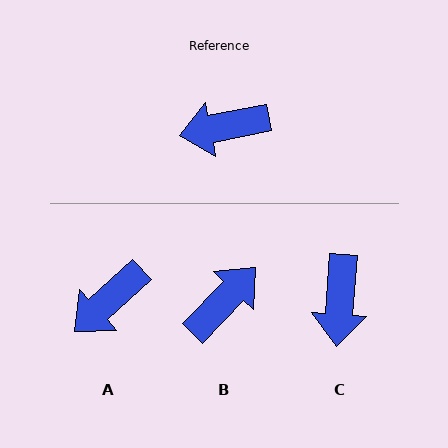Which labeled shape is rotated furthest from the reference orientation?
B, about 145 degrees away.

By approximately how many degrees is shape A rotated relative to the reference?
Approximately 31 degrees counter-clockwise.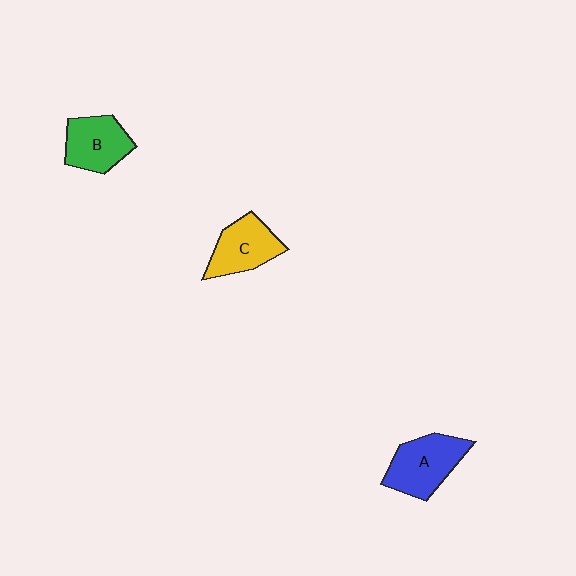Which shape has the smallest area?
Shape C (yellow).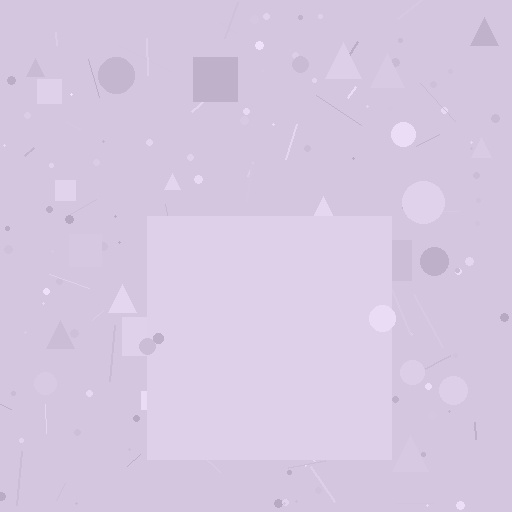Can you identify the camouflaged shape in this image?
The camouflaged shape is a square.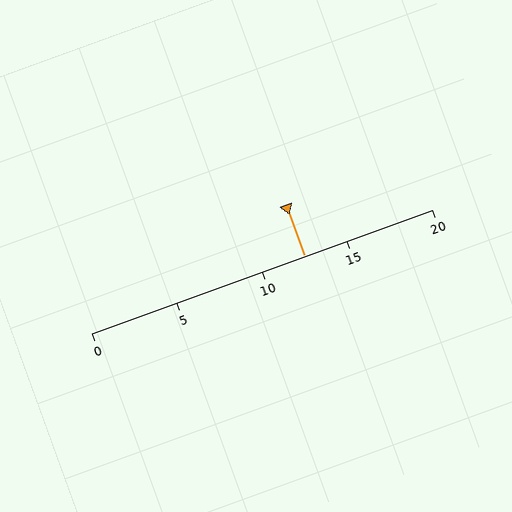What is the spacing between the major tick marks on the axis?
The major ticks are spaced 5 apart.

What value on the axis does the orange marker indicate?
The marker indicates approximately 12.5.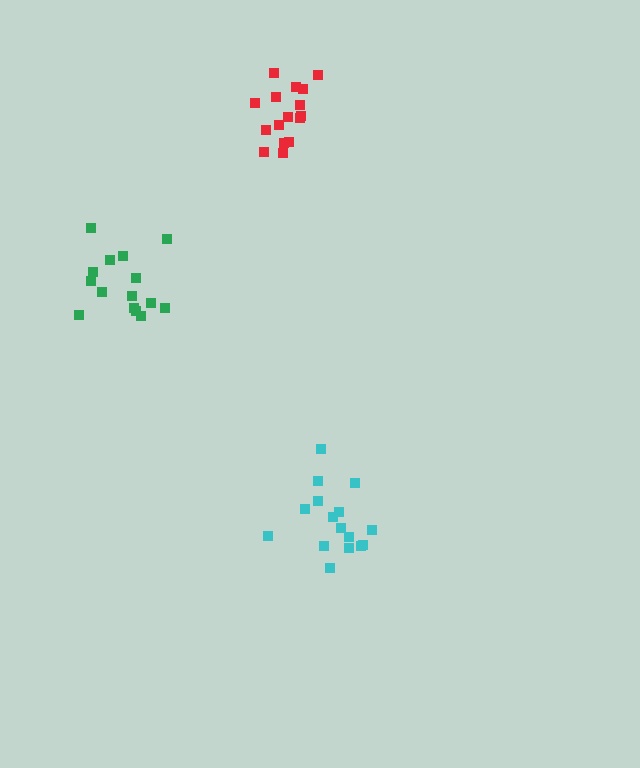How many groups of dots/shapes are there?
There are 3 groups.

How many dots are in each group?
Group 1: 16 dots, Group 2: 15 dots, Group 3: 16 dots (47 total).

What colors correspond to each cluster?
The clusters are colored: cyan, green, red.